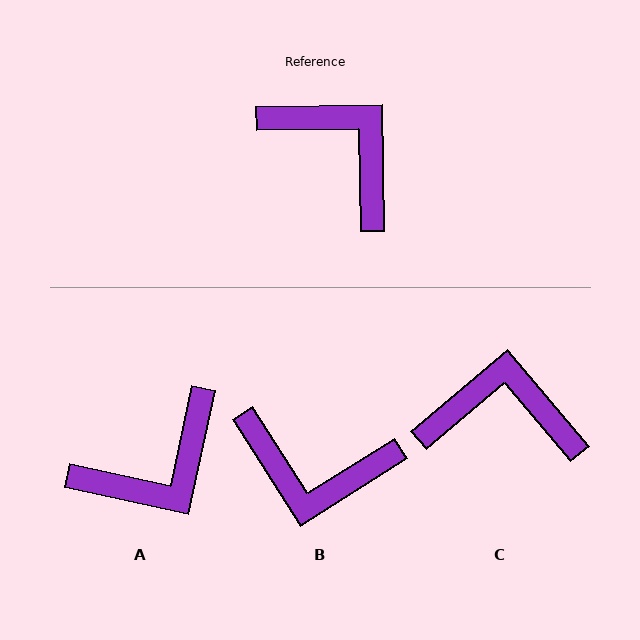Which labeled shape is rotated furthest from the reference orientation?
B, about 148 degrees away.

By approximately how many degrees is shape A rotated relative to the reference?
Approximately 103 degrees clockwise.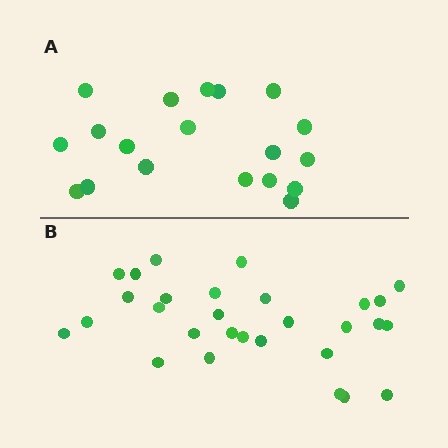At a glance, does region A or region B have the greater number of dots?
Region B (the bottom region) has more dots.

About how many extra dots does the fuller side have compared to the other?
Region B has roughly 10 or so more dots than region A.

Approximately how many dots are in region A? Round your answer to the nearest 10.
About 20 dots. (The exact count is 19, which rounds to 20.)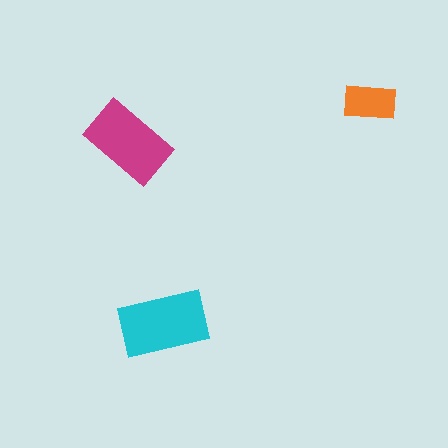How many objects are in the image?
There are 3 objects in the image.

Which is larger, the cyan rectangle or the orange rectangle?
The cyan one.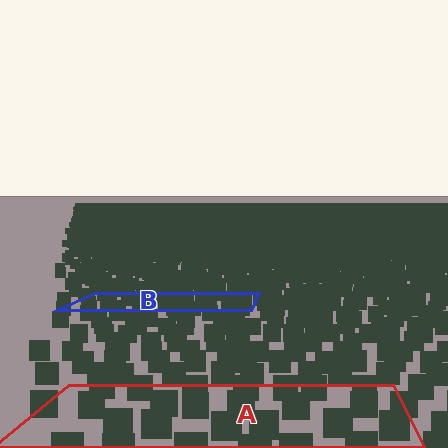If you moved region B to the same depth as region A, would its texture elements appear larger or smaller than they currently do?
They would appear larger. At a closer depth, the same texture elements are projected at a bigger on-screen size.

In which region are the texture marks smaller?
The texture marks are smaller in region B, because it is farther away.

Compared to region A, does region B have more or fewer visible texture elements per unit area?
Region B has more texture elements per unit area — they are packed more densely because it is farther away.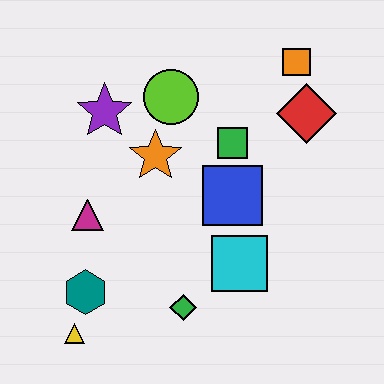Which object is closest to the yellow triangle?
The teal hexagon is closest to the yellow triangle.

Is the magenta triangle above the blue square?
No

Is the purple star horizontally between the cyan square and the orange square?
No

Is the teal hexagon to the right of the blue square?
No